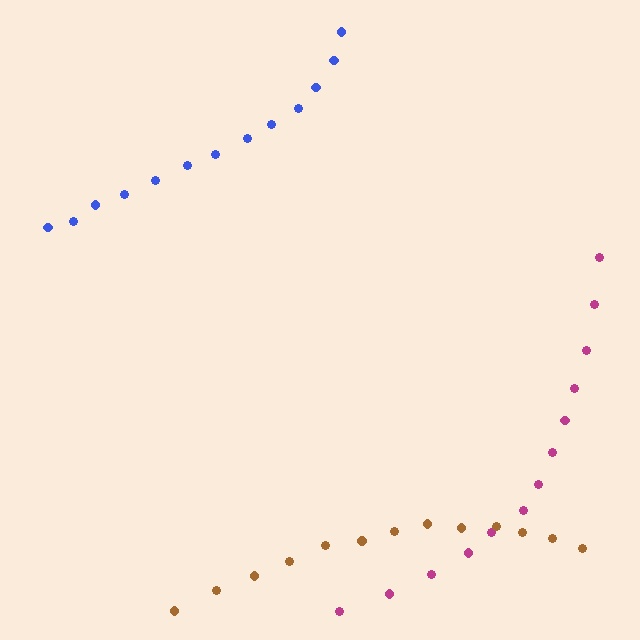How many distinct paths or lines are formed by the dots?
There are 3 distinct paths.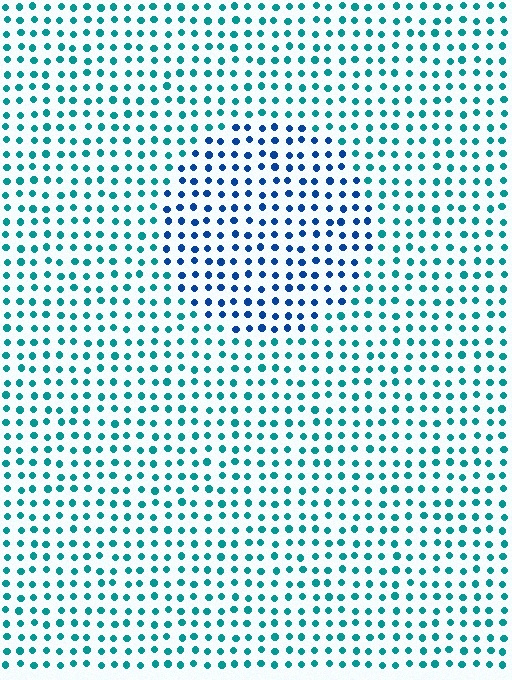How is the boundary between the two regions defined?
The boundary is defined purely by a slight shift in hue (about 38 degrees). Spacing, size, and orientation are identical on both sides.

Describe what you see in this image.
The image is filled with small teal elements in a uniform arrangement. A circle-shaped region is visible where the elements are tinted to a slightly different hue, forming a subtle color boundary.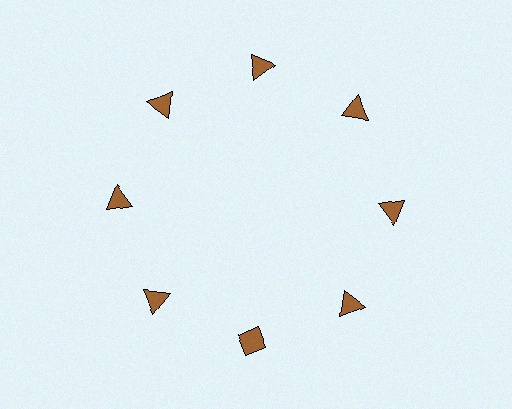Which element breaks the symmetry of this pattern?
The brown diamond at roughly the 6 o'clock position breaks the symmetry. All other shapes are brown triangles.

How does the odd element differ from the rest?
It has a different shape: diamond instead of triangle.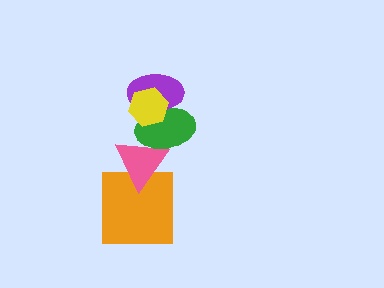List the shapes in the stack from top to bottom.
From top to bottom: the yellow hexagon, the purple ellipse, the green ellipse, the pink triangle, the orange square.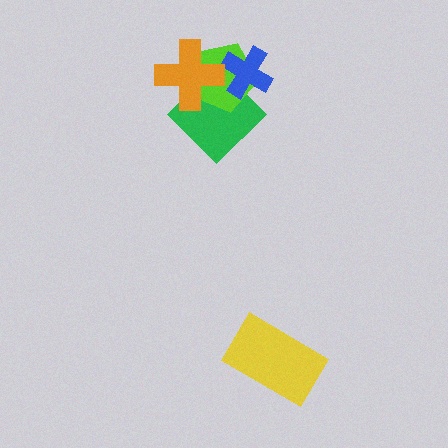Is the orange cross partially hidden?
No, no other shape covers it.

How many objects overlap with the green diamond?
3 objects overlap with the green diamond.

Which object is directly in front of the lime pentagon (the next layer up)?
The blue cross is directly in front of the lime pentagon.